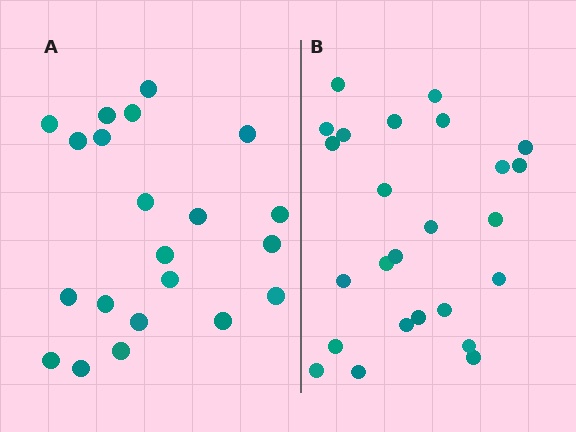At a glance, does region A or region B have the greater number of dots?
Region B (the right region) has more dots.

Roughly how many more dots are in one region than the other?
Region B has about 4 more dots than region A.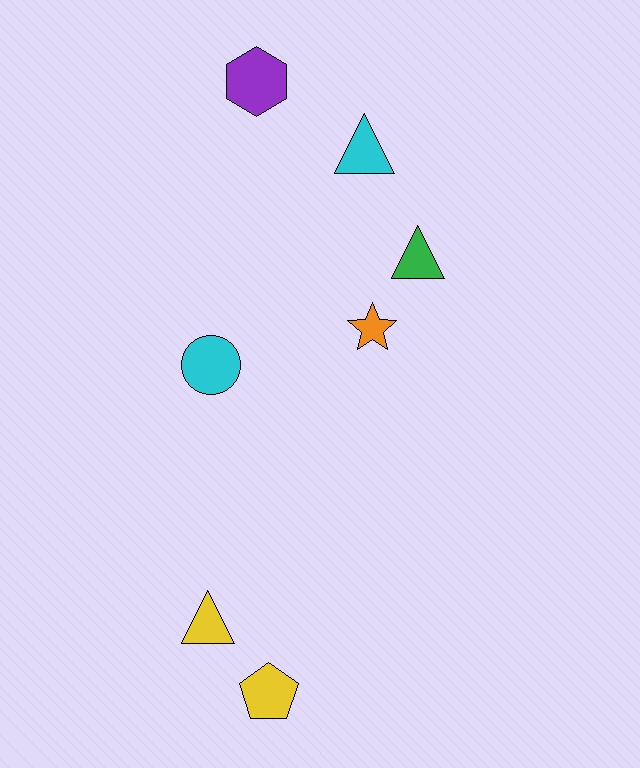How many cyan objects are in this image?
There are 2 cyan objects.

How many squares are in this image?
There are no squares.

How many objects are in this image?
There are 7 objects.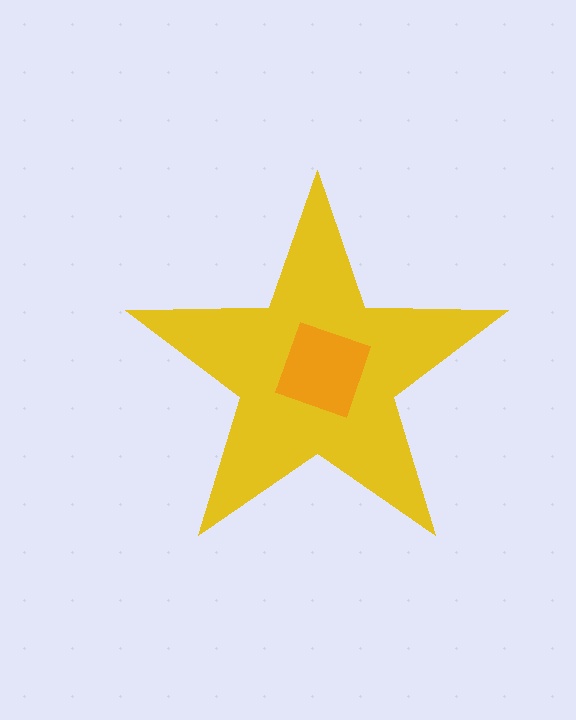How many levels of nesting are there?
2.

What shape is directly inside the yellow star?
The orange square.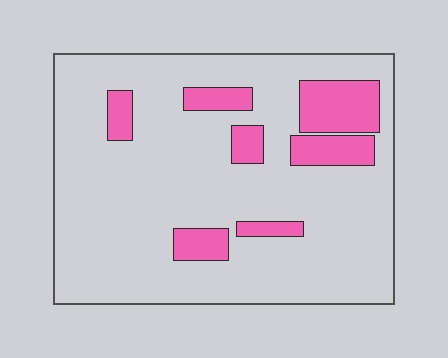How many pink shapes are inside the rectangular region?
7.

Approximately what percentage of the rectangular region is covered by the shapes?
Approximately 15%.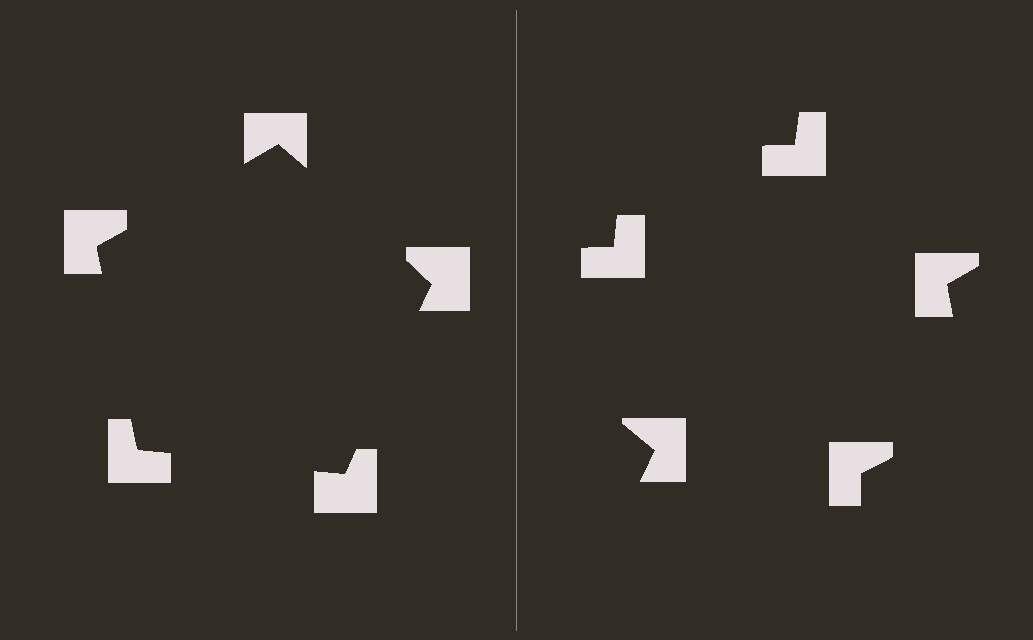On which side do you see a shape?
An illusory pentagon appears on the left side. On the right side the wedge cuts are rotated, so no coherent shape forms.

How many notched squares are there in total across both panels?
10 — 5 on each side.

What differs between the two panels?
The notched squares are positioned identically on both sides; only the wedge orientations differ. On the left they align to a pentagon; on the right they are misaligned.